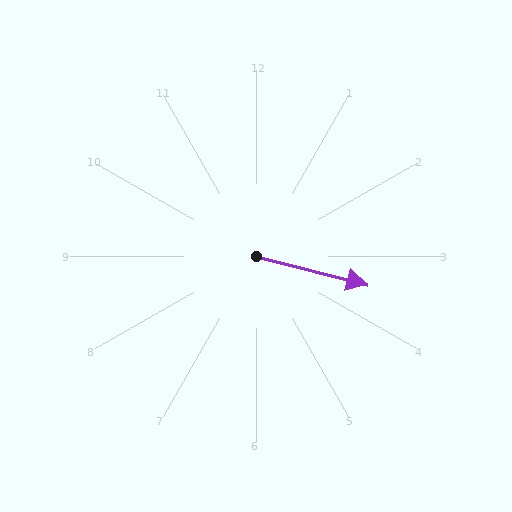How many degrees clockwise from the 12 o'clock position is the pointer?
Approximately 105 degrees.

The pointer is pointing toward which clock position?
Roughly 3 o'clock.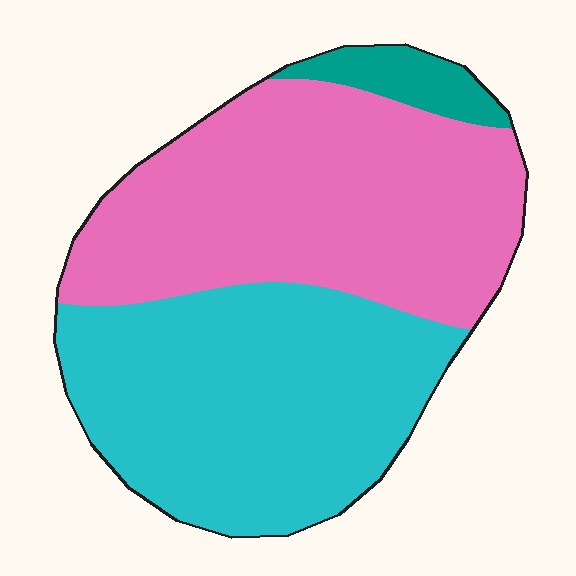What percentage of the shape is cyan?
Cyan covers 46% of the shape.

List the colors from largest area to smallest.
From largest to smallest: pink, cyan, teal.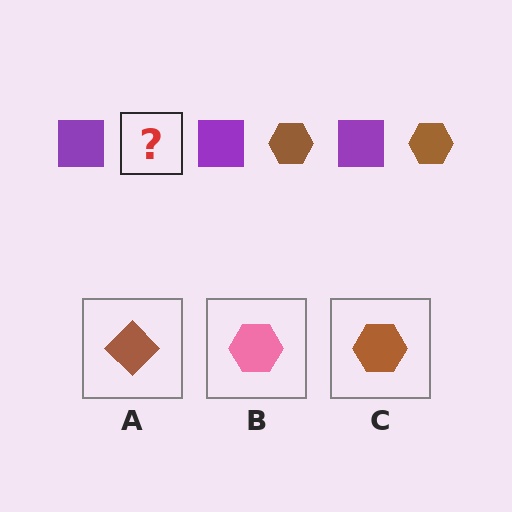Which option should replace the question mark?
Option C.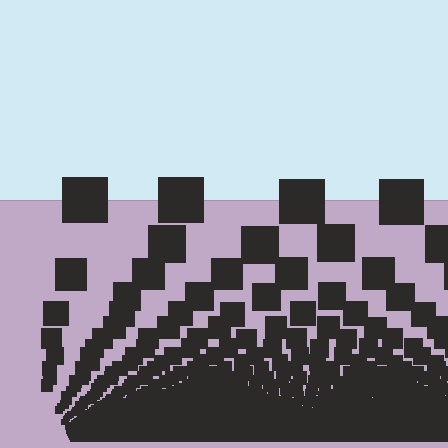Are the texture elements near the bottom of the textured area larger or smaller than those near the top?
Smaller. The gradient is inverted — elements near the bottom are smaller and denser.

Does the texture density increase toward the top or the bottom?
Density increases toward the bottom.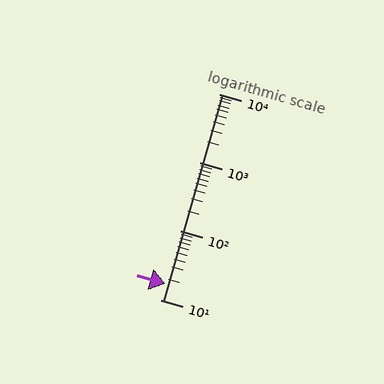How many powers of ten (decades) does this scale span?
The scale spans 3 decades, from 10 to 10000.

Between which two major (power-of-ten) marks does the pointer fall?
The pointer is between 10 and 100.